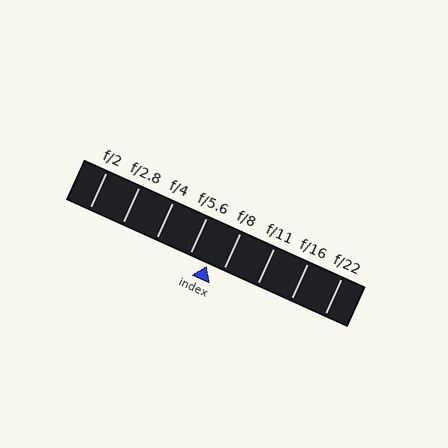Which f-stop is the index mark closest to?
The index mark is closest to f/8.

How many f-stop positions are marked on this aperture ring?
There are 8 f-stop positions marked.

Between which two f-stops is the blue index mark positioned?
The index mark is between f/5.6 and f/8.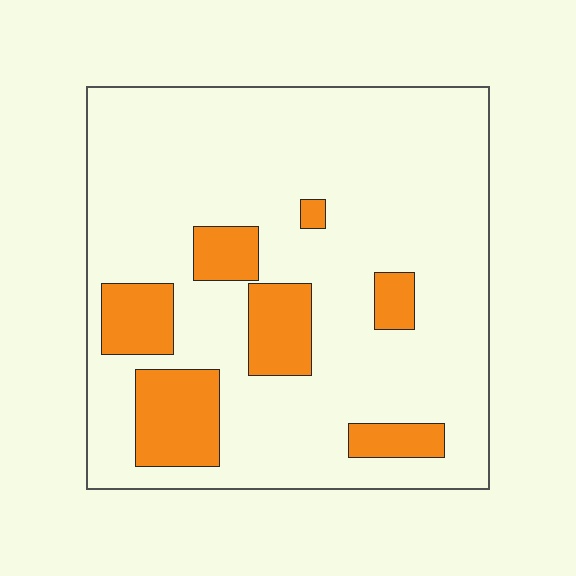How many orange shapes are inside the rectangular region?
7.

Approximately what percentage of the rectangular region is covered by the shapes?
Approximately 20%.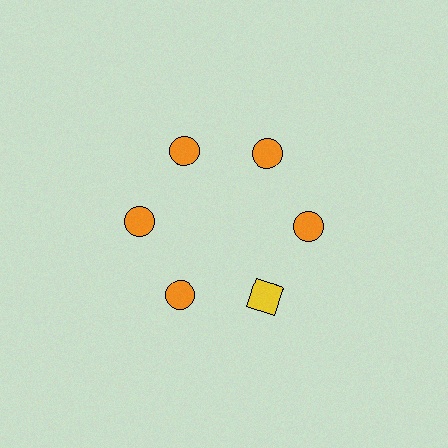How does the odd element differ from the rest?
It differs in both color (yellow instead of orange) and shape (square instead of circle).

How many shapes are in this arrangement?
There are 6 shapes arranged in a ring pattern.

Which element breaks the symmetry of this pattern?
The yellow square at roughly the 5 o'clock position breaks the symmetry. All other shapes are orange circles.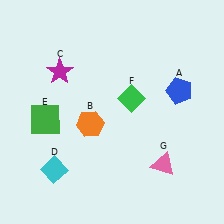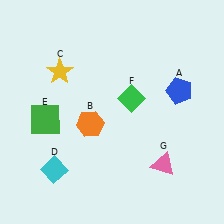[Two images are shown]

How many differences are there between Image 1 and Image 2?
There is 1 difference between the two images.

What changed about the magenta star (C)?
In Image 1, C is magenta. In Image 2, it changed to yellow.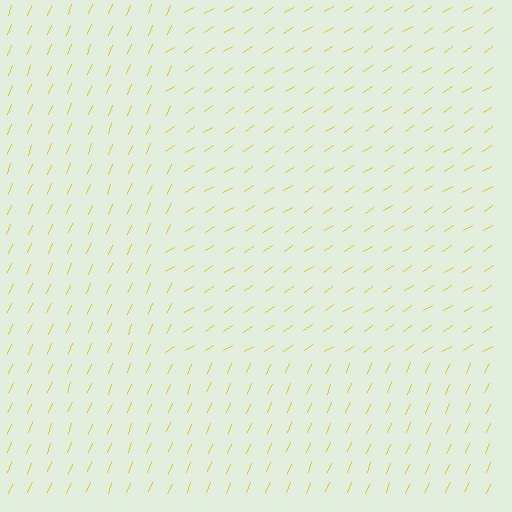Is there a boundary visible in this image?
Yes, there is a texture boundary formed by a change in line orientation.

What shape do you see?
I see a rectangle.